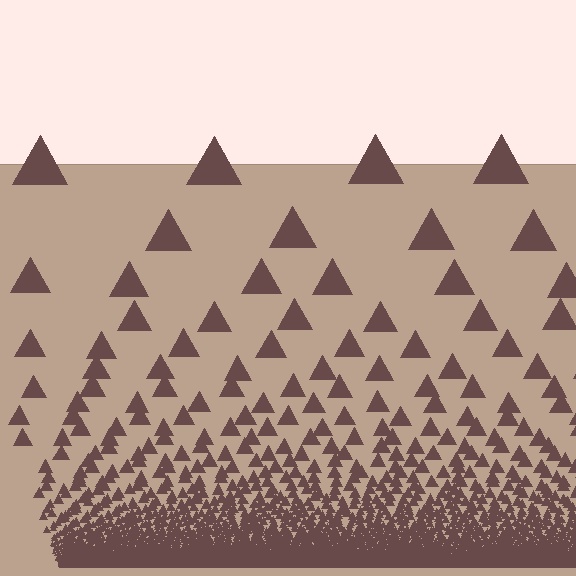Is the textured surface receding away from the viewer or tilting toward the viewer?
The surface appears to tilt toward the viewer. Texture elements get larger and sparser toward the top.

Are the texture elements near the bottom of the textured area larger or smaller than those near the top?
Smaller. The gradient is inverted — elements near the bottom are smaller and denser.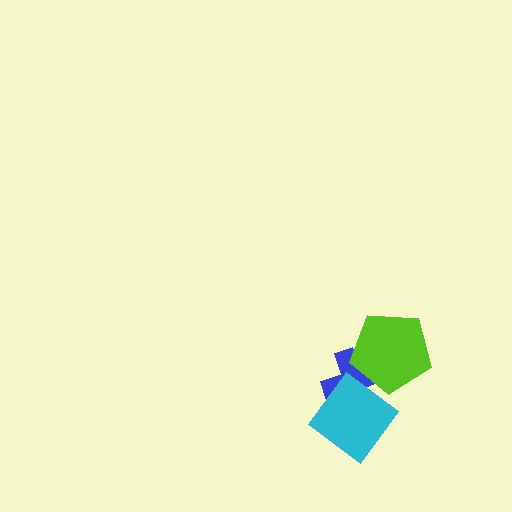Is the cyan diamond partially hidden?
No, no other shape covers it.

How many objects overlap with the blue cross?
2 objects overlap with the blue cross.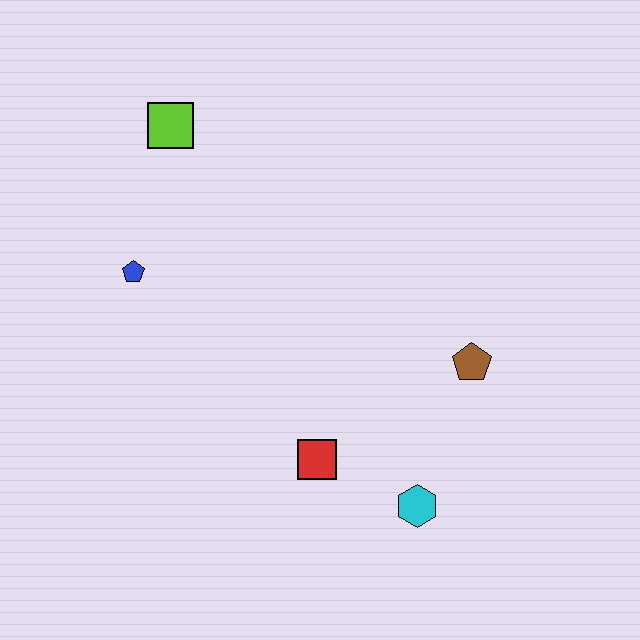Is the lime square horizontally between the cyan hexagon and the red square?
No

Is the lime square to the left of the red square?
Yes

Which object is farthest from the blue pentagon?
The cyan hexagon is farthest from the blue pentagon.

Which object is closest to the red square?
The cyan hexagon is closest to the red square.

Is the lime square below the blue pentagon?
No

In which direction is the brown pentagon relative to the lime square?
The brown pentagon is to the right of the lime square.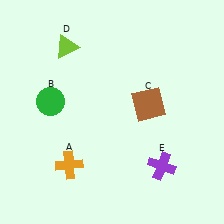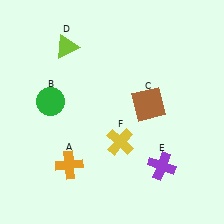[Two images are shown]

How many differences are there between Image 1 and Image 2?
There is 1 difference between the two images.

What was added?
A yellow cross (F) was added in Image 2.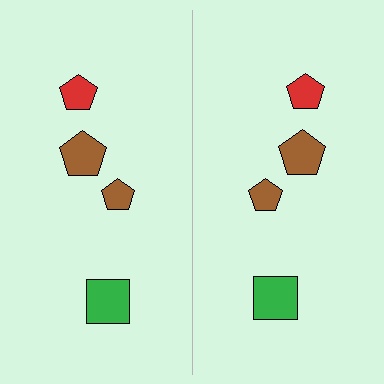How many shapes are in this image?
There are 8 shapes in this image.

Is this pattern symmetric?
Yes, this pattern has bilateral (reflection) symmetry.